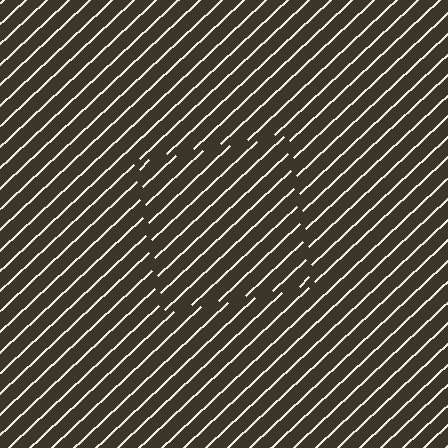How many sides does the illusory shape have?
4 sides — the line-ends trace a square.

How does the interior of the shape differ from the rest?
The interior of the shape contains the same grating, shifted by half a period — the contour is defined by the phase discontinuity where line-ends from the inner and outer gratings abut.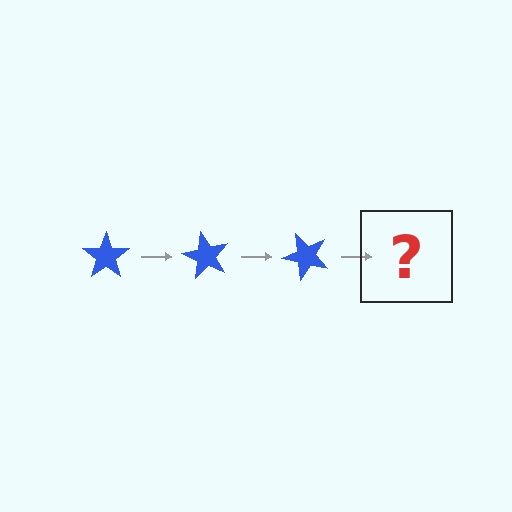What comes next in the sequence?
The next element should be a blue star rotated 180 degrees.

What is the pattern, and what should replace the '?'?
The pattern is that the star rotates 60 degrees each step. The '?' should be a blue star rotated 180 degrees.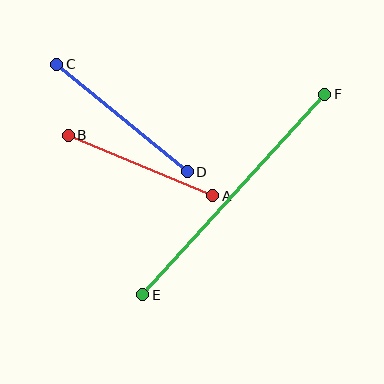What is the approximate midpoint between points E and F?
The midpoint is at approximately (234, 195) pixels.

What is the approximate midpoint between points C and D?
The midpoint is at approximately (122, 118) pixels.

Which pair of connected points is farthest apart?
Points E and F are farthest apart.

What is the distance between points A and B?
The distance is approximately 157 pixels.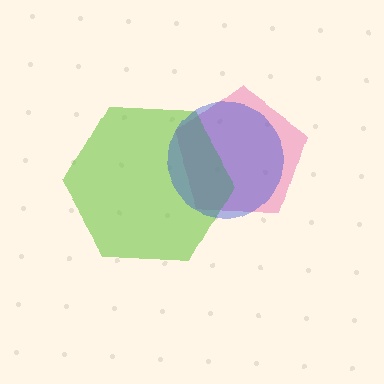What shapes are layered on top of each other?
The layered shapes are: a pink pentagon, a lime hexagon, a blue circle.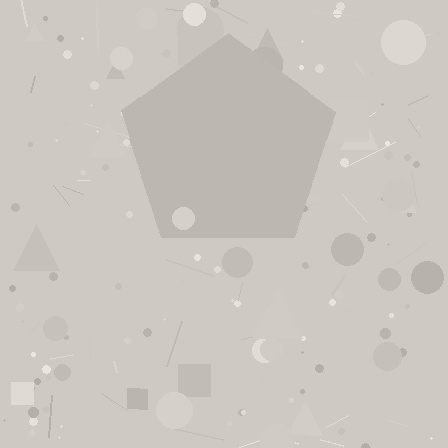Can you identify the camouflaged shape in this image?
The camouflaged shape is a pentagon.